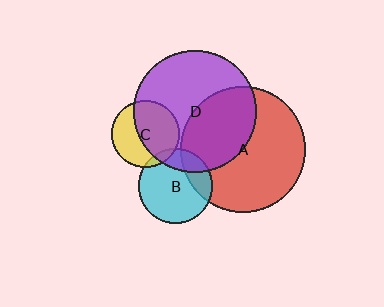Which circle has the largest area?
Circle A (red).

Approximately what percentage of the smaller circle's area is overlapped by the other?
Approximately 10%.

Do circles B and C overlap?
Yes.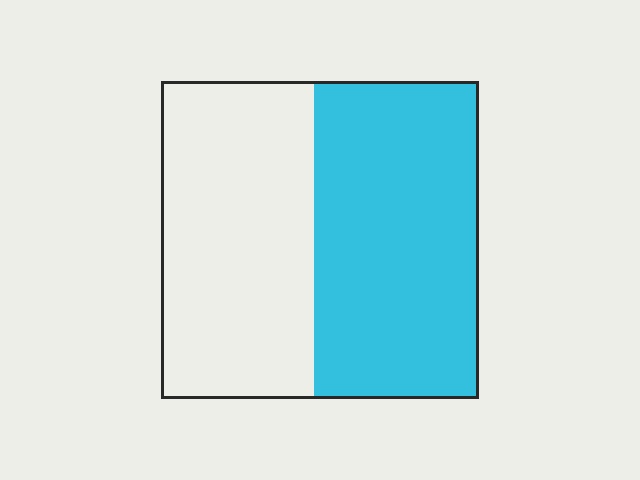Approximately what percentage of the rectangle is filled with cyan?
Approximately 50%.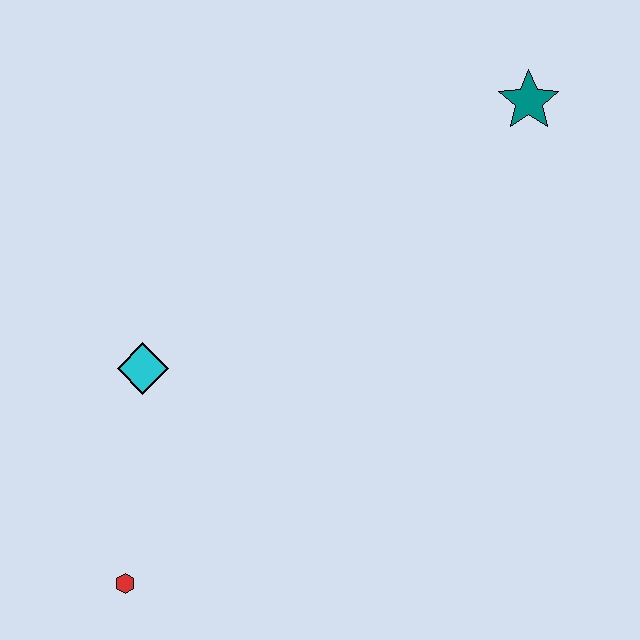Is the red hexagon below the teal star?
Yes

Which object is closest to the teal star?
The cyan diamond is closest to the teal star.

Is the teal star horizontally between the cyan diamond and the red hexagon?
No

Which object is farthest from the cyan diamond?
The teal star is farthest from the cyan diamond.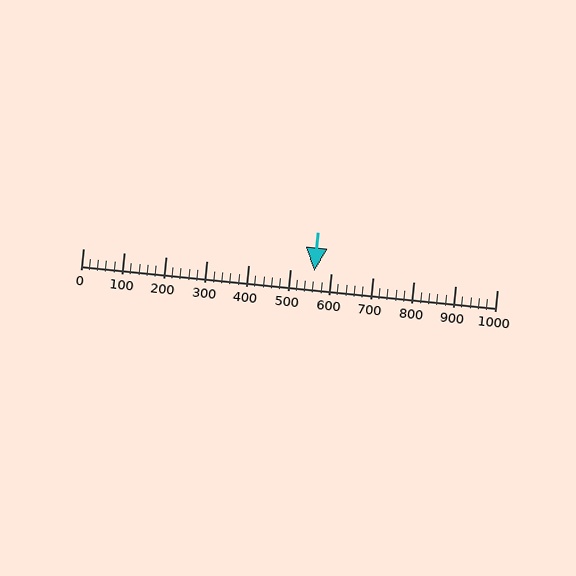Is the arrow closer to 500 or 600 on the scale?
The arrow is closer to 600.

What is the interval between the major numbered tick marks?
The major tick marks are spaced 100 units apart.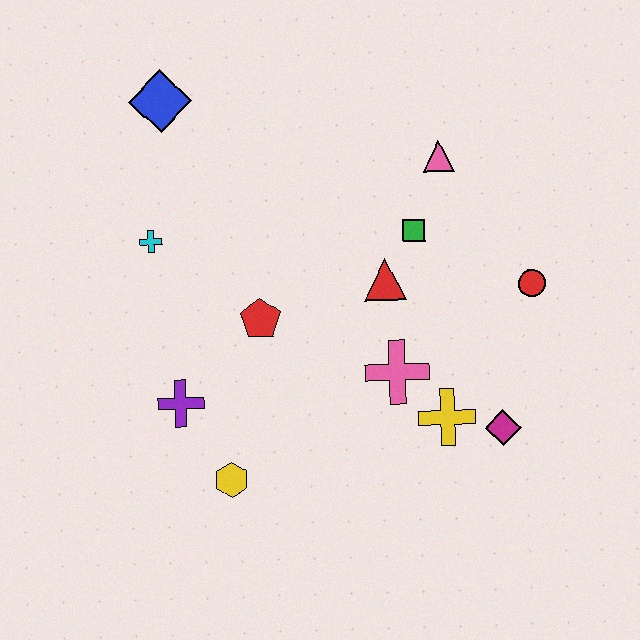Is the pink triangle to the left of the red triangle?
No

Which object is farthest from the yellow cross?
The blue diamond is farthest from the yellow cross.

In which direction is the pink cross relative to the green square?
The pink cross is below the green square.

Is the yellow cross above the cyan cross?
No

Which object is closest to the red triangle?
The green square is closest to the red triangle.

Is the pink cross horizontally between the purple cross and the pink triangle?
Yes